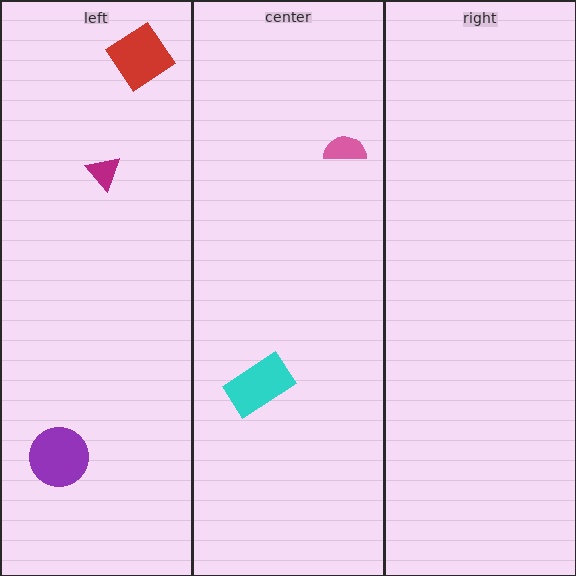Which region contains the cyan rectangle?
The center region.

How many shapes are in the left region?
3.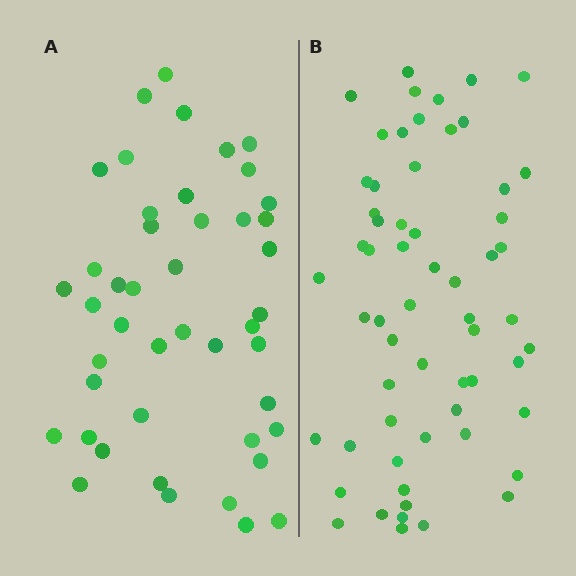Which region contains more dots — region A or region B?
Region B (the right region) has more dots.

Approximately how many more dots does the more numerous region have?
Region B has approximately 15 more dots than region A.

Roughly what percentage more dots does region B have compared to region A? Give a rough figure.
About 35% more.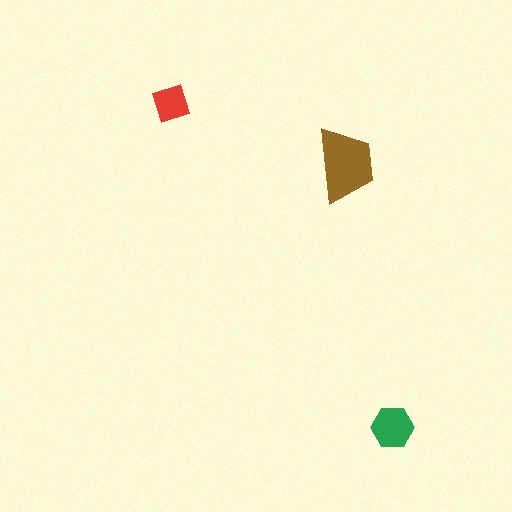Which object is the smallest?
The red diamond.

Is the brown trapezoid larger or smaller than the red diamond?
Larger.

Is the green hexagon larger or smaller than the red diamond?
Larger.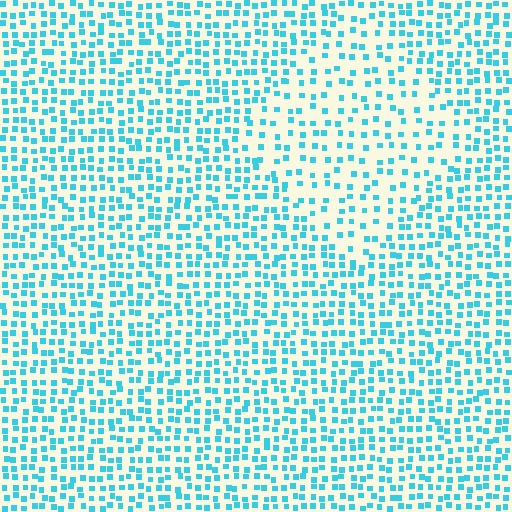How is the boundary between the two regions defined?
The boundary is defined by a change in element density (approximately 1.8x ratio). All elements are the same color, size, and shape.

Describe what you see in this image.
The image contains small cyan elements arranged at two different densities. A diamond-shaped region is visible where the elements are less densely packed than the surrounding area.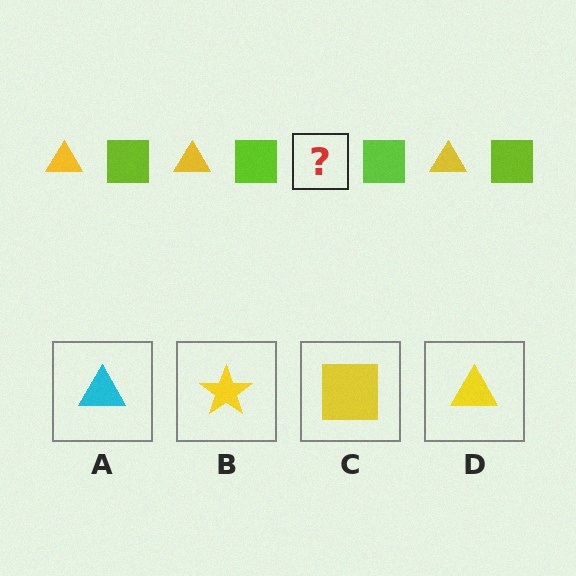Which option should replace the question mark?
Option D.